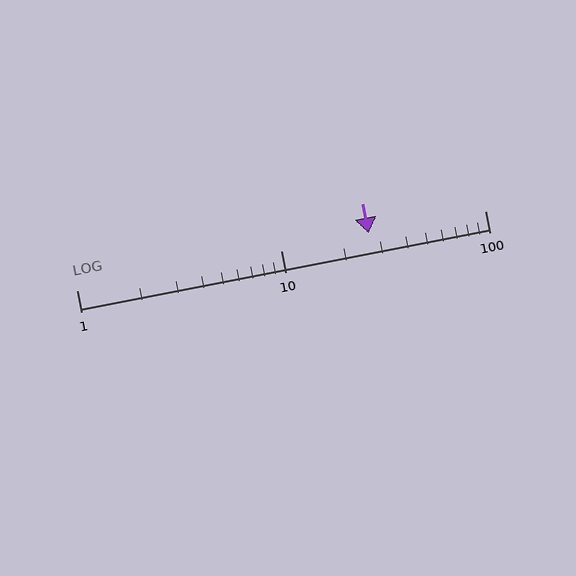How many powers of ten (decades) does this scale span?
The scale spans 2 decades, from 1 to 100.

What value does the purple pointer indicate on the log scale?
The pointer indicates approximately 27.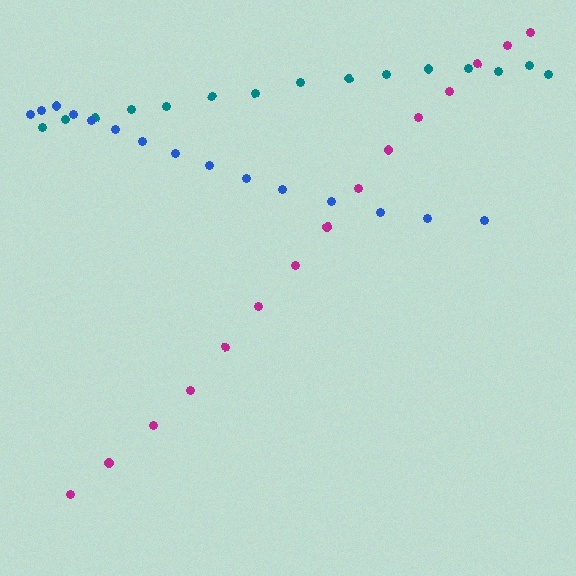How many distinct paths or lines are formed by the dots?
There are 3 distinct paths.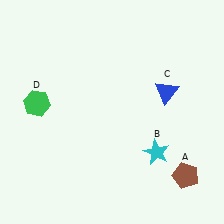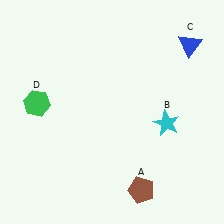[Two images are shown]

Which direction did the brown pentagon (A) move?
The brown pentagon (A) moved left.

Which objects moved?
The objects that moved are: the brown pentagon (A), the cyan star (B), the blue triangle (C).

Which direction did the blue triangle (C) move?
The blue triangle (C) moved up.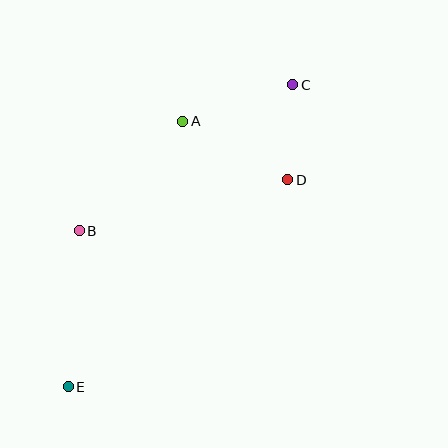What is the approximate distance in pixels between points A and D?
The distance between A and D is approximately 120 pixels.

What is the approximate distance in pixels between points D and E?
The distance between D and E is approximately 301 pixels.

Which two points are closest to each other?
Points C and D are closest to each other.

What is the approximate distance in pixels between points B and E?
The distance between B and E is approximately 156 pixels.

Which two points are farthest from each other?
Points C and E are farthest from each other.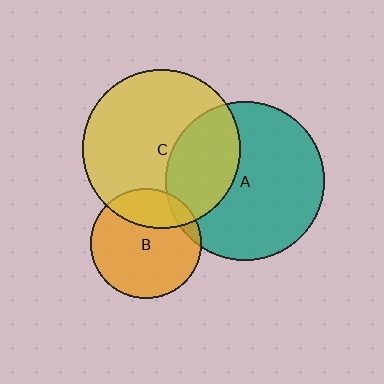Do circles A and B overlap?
Yes.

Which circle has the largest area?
Circle A (teal).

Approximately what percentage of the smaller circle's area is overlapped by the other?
Approximately 10%.